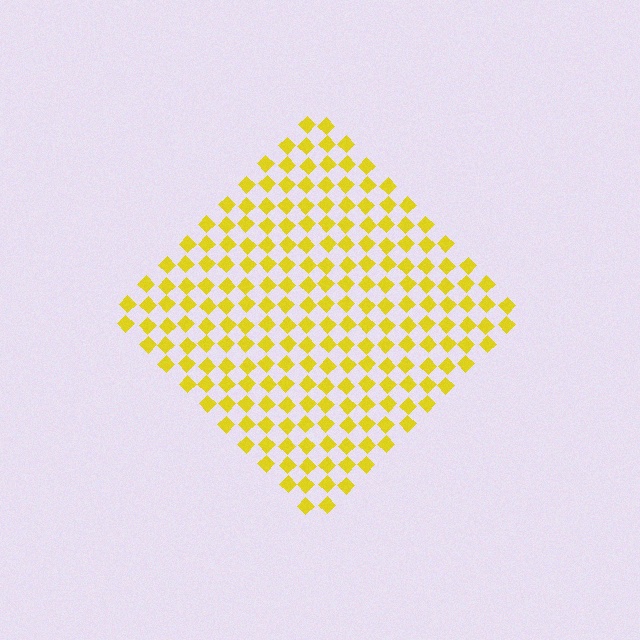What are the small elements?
The small elements are diamonds.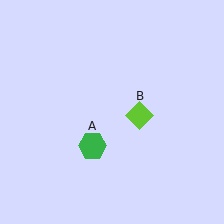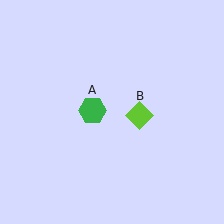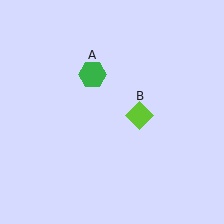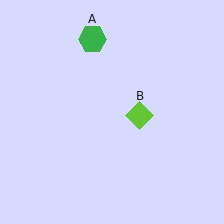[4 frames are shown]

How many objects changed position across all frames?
1 object changed position: green hexagon (object A).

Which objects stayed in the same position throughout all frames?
Lime diamond (object B) remained stationary.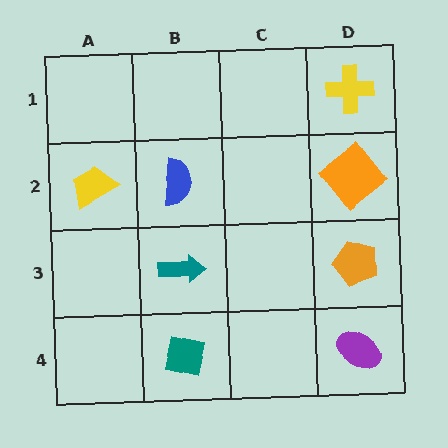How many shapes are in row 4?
2 shapes.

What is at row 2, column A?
A yellow trapezoid.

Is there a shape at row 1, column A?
No, that cell is empty.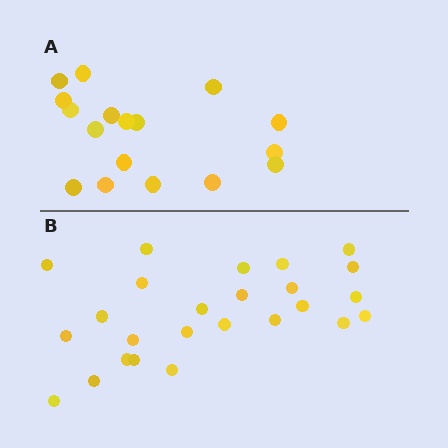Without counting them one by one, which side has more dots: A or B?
Region B (the bottom region) has more dots.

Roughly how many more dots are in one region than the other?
Region B has roughly 8 or so more dots than region A.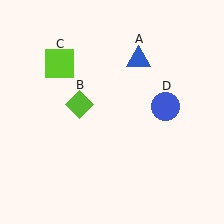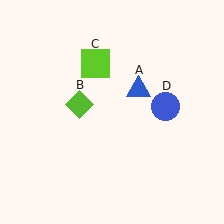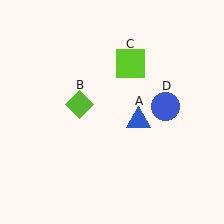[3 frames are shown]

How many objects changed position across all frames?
2 objects changed position: blue triangle (object A), lime square (object C).